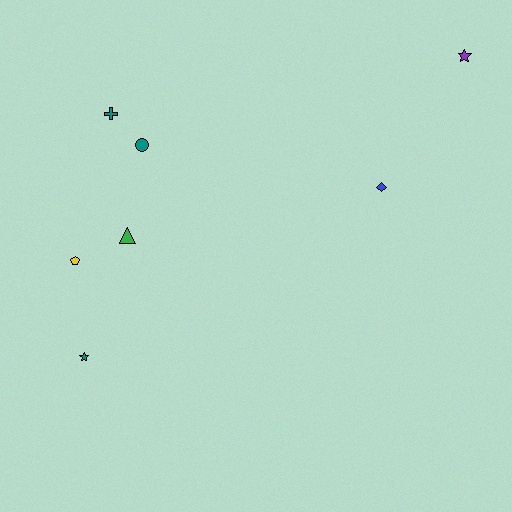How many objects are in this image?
There are 7 objects.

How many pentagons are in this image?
There is 1 pentagon.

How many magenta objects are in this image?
There are no magenta objects.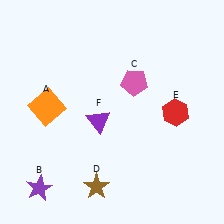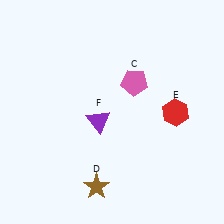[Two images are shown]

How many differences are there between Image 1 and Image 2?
There are 2 differences between the two images.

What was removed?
The orange square (A), the purple star (B) were removed in Image 2.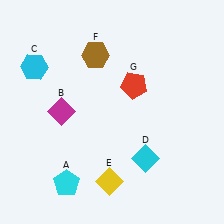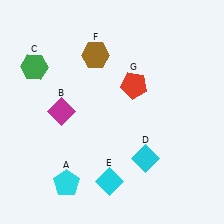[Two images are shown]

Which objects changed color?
C changed from cyan to green. E changed from yellow to cyan.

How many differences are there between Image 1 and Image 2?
There are 2 differences between the two images.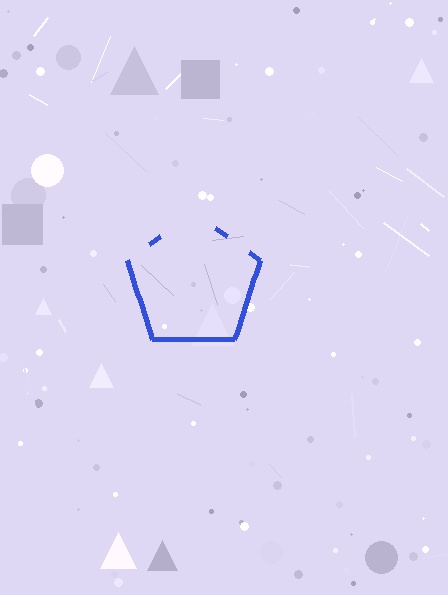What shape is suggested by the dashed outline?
The dashed outline suggests a pentagon.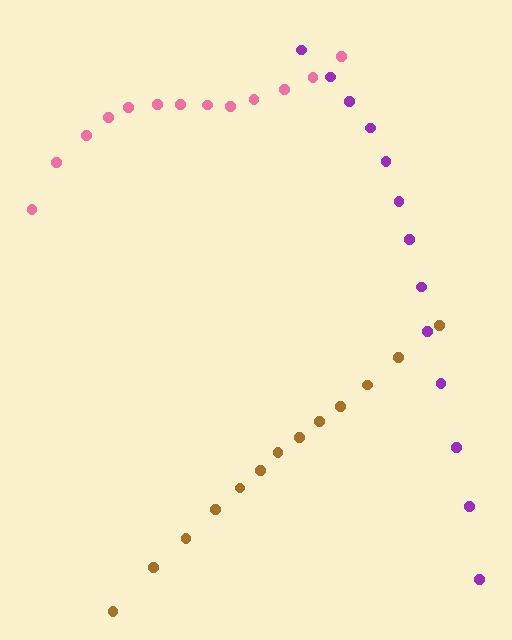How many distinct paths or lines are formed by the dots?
There are 3 distinct paths.